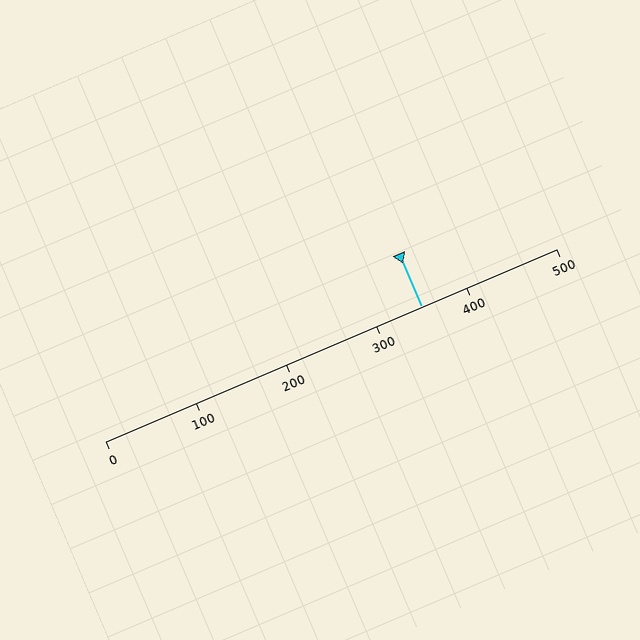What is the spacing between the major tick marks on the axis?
The major ticks are spaced 100 apart.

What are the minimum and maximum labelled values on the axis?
The axis runs from 0 to 500.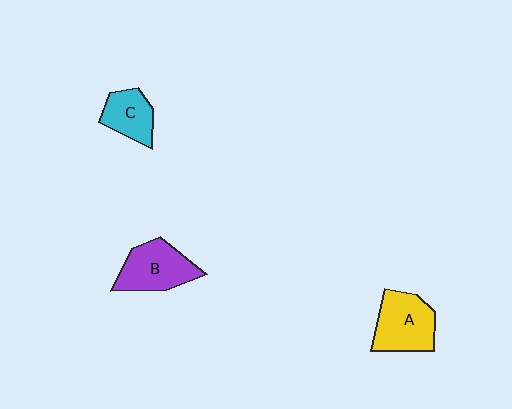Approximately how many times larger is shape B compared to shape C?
Approximately 1.4 times.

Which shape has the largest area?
Shape A (yellow).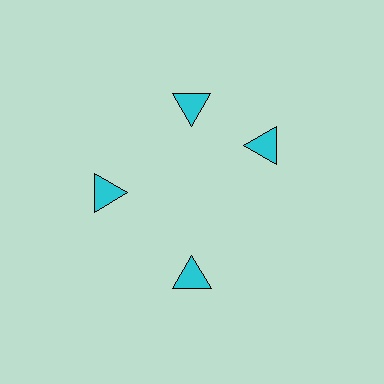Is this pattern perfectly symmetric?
No. The 4 cyan triangles are arranged in a ring, but one element near the 3 o'clock position is rotated out of alignment along the ring, breaking the 4-fold rotational symmetry.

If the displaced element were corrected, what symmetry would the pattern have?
It would have 4-fold rotational symmetry — the pattern would map onto itself every 90 degrees.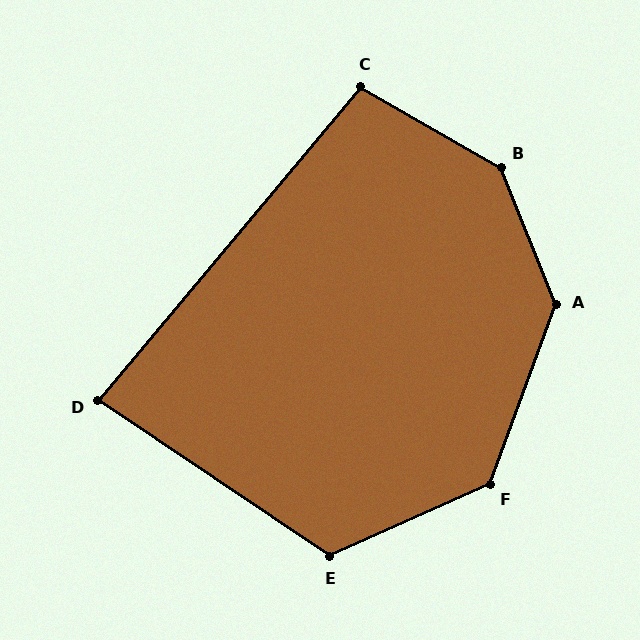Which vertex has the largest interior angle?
B, at approximately 142 degrees.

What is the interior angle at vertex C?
Approximately 100 degrees (obtuse).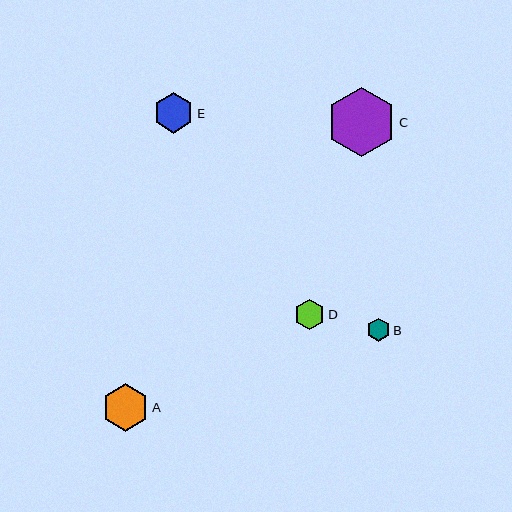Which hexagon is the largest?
Hexagon C is the largest with a size of approximately 69 pixels.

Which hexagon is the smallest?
Hexagon B is the smallest with a size of approximately 23 pixels.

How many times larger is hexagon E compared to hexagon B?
Hexagon E is approximately 1.7 times the size of hexagon B.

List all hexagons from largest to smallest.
From largest to smallest: C, A, E, D, B.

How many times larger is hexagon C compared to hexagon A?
Hexagon C is approximately 1.5 times the size of hexagon A.